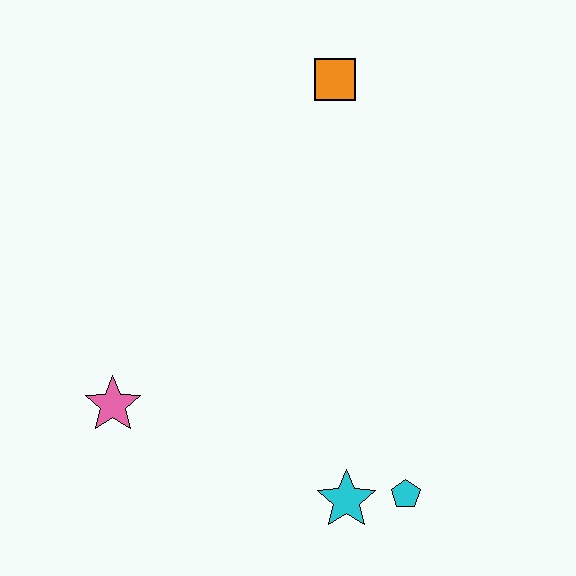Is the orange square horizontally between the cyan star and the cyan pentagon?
No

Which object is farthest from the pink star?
The orange square is farthest from the pink star.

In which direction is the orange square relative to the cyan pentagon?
The orange square is above the cyan pentagon.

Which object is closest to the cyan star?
The cyan pentagon is closest to the cyan star.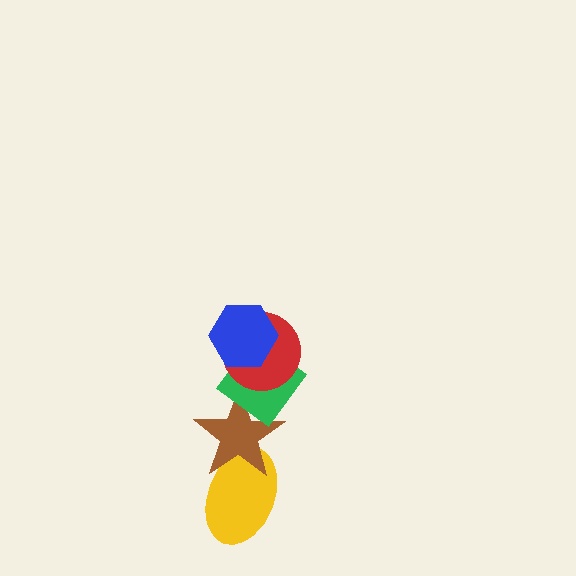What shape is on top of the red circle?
The blue hexagon is on top of the red circle.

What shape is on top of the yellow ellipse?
The brown star is on top of the yellow ellipse.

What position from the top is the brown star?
The brown star is 4th from the top.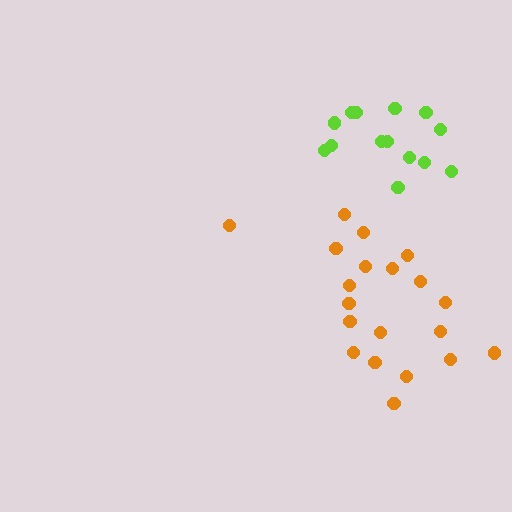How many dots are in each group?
Group 1: 20 dots, Group 2: 14 dots (34 total).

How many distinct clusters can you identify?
There are 2 distinct clusters.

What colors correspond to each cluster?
The clusters are colored: orange, lime.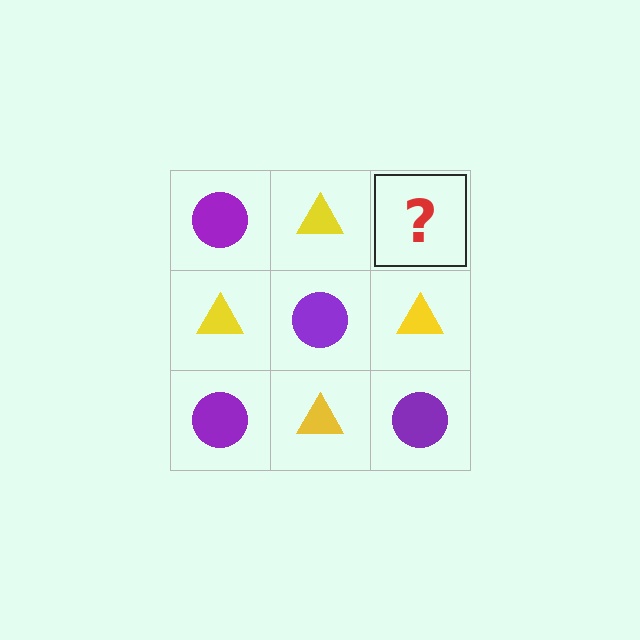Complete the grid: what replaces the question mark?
The question mark should be replaced with a purple circle.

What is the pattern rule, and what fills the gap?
The rule is that it alternates purple circle and yellow triangle in a checkerboard pattern. The gap should be filled with a purple circle.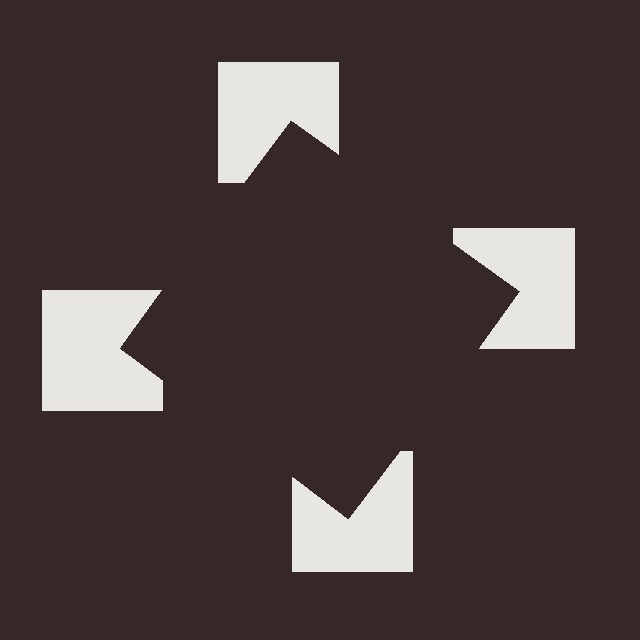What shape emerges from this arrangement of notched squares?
An illusory square — its edges are inferred from the aligned wedge cuts in the notched squares, not physically drawn.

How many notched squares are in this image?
There are 4 — one at each vertex of the illusory square.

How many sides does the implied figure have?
4 sides.